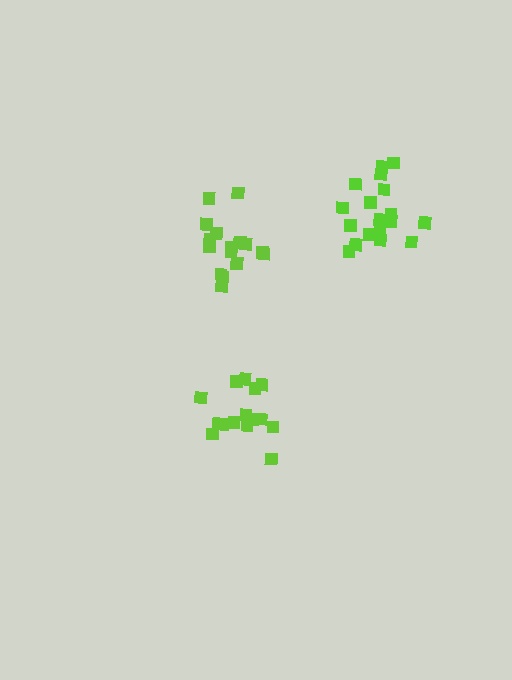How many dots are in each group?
Group 1: 16 dots, Group 2: 15 dots, Group 3: 18 dots (49 total).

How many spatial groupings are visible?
There are 3 spatial groupings.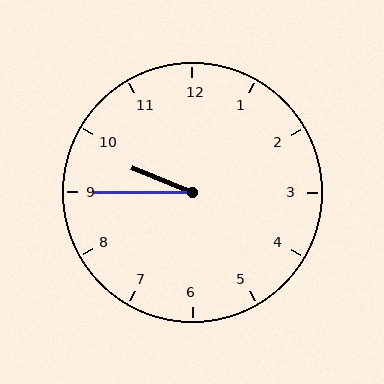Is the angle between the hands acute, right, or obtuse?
It is acute.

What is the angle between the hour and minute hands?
Approximately 22 degrees.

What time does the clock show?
9:45.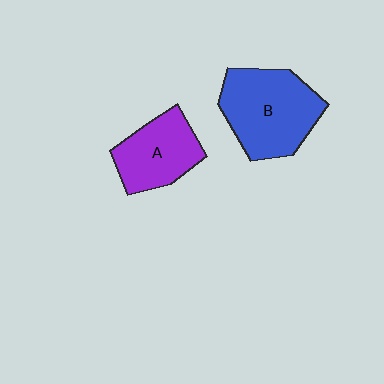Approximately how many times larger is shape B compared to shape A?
Approximately 1.4 times.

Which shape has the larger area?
Shape B (blue).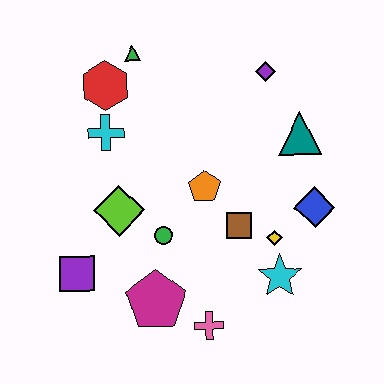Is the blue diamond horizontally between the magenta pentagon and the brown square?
No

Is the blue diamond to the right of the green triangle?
Yes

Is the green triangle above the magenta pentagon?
Yes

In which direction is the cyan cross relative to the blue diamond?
The cyan cross is to the left of the blue diamond.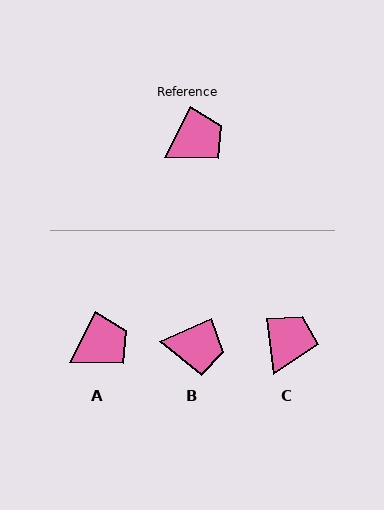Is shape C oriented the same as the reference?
No, it is off by about 35 degrees.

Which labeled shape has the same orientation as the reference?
A.